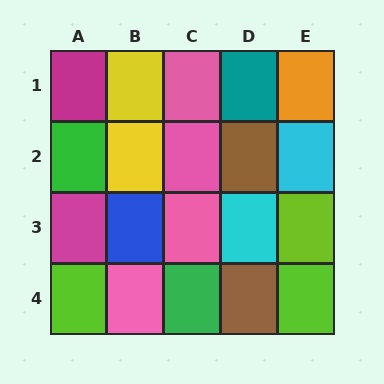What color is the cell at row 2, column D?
Brown.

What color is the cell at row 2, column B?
Yellow.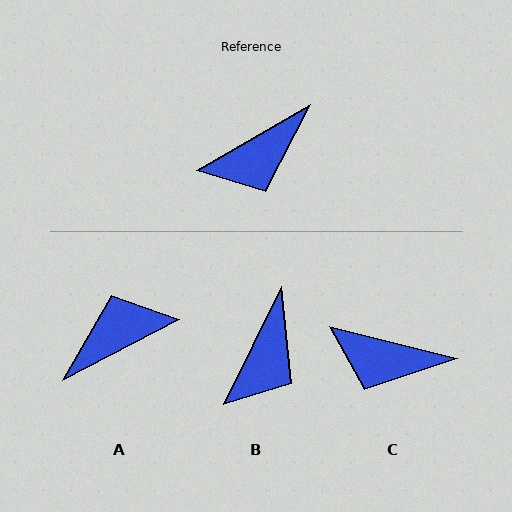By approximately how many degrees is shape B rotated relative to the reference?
Approximately 34 degrees counter-clockwise.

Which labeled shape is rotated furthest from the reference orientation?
A, about 177 degrees away.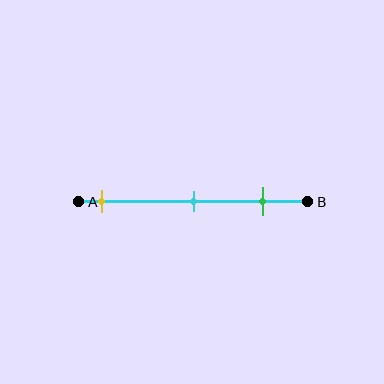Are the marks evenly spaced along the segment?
Yes, the marks are approximately evenly spaced.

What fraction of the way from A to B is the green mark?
The green mark is approximately 80% (0.8) of the way from A to B.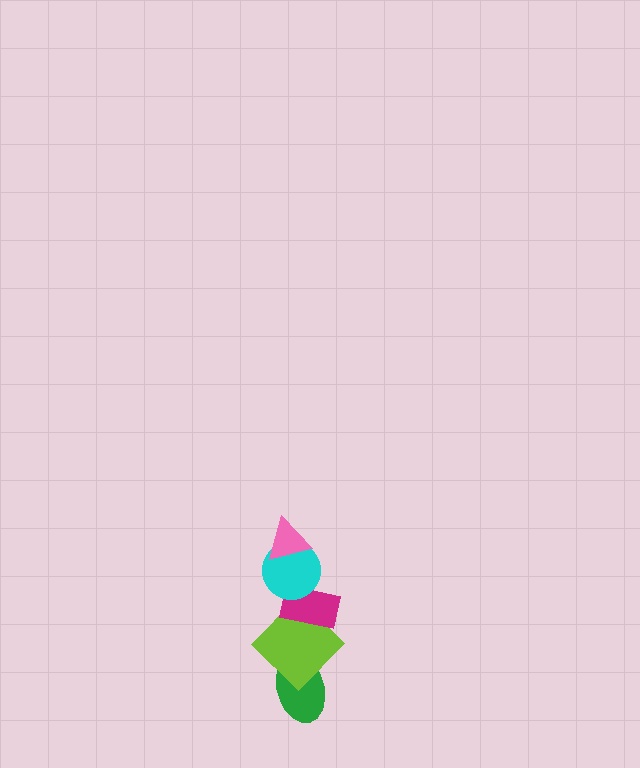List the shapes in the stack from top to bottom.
From top to bottom: the pink triangle, the cyan circle, the magenta rectangle, the lime diamond, the green ellipse.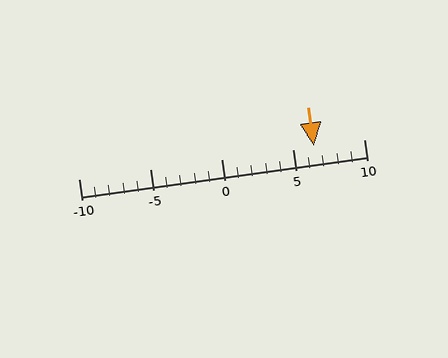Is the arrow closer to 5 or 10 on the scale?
The arrow is closer to 5.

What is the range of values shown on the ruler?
The ruler shows values from -10 to 10.